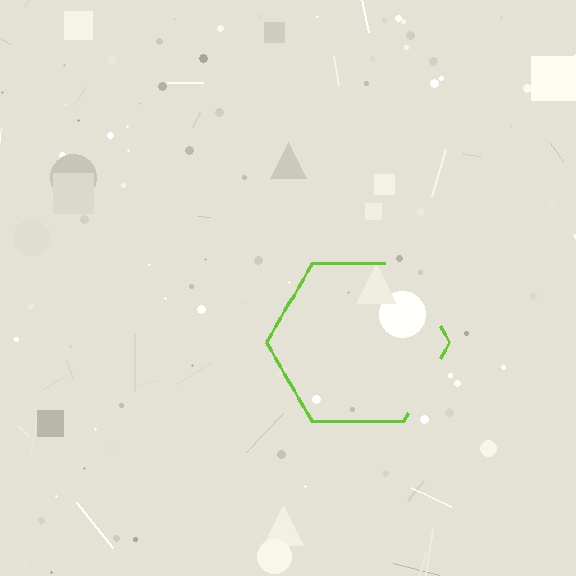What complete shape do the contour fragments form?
The contour fragments form a hexagon.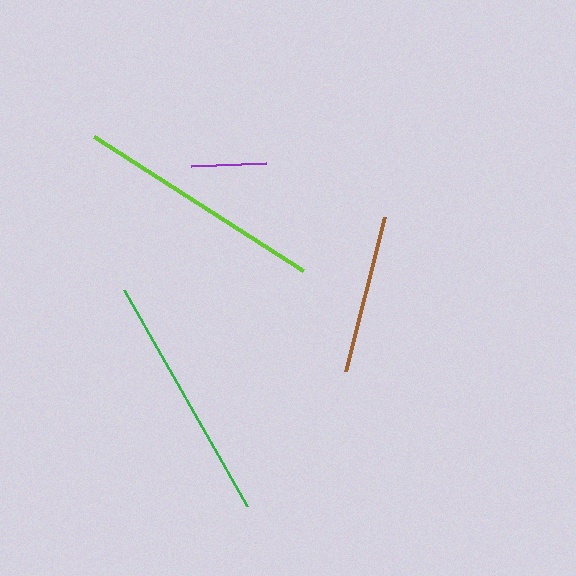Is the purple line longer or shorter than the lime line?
The lime line is longer than the purple line.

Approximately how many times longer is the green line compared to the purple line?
The green line is approximately 3.3 times the length of the purple line.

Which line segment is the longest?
The green line is the longest at approximately 248 pixels.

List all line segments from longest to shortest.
From longest to shortest: green, lime, brown, purple.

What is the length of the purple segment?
The purple segment is approximately 76 pixels long.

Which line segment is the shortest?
The purple line is the shortest at approximately 76 pixels.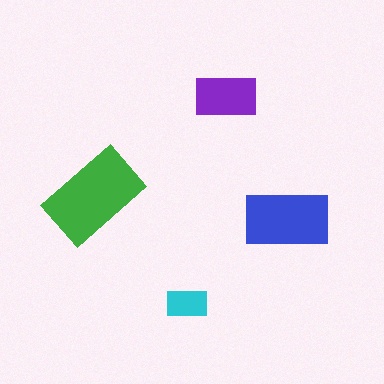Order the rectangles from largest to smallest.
the green one, the blue one, the purple one, the cyan one.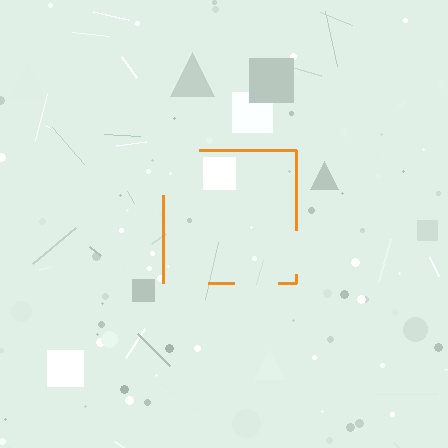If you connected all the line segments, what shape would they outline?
They would outline a square.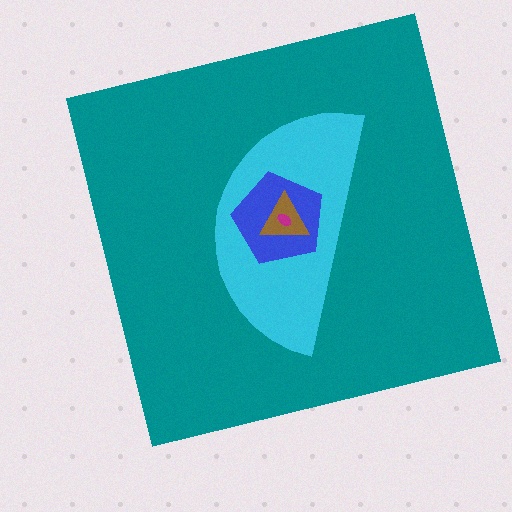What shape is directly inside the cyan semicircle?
The blue pentagon.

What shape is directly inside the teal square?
The cyan semicircle.